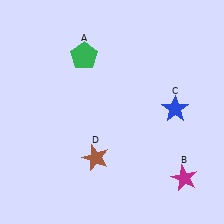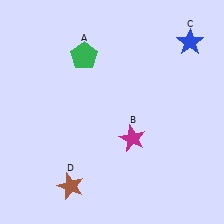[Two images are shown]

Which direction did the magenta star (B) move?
The magenta star (B) moved left.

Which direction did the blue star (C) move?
The blue star (C) moved up.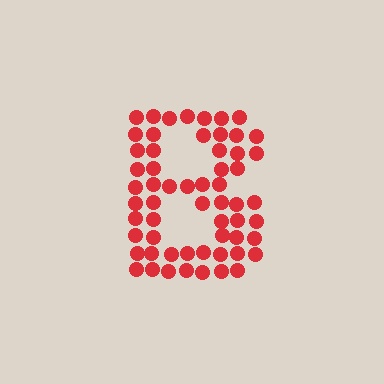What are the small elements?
The small elements are circles.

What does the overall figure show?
The overall figure shows the letter B.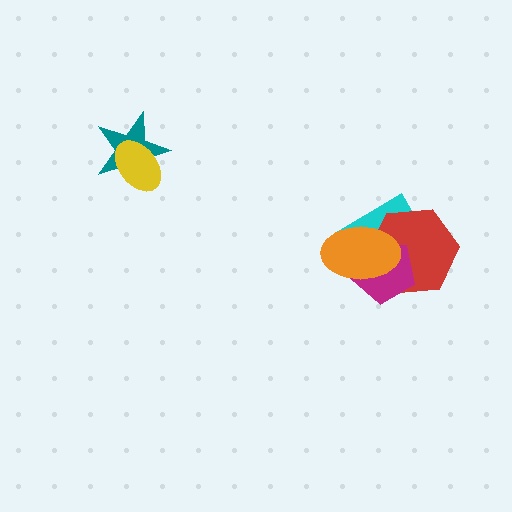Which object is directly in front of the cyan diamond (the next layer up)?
The red hexagon is directly in front of the cyan diamond.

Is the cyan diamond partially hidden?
Yes, it is partially covered by another shape.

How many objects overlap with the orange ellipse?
3 objects overlap with the orange ellipse.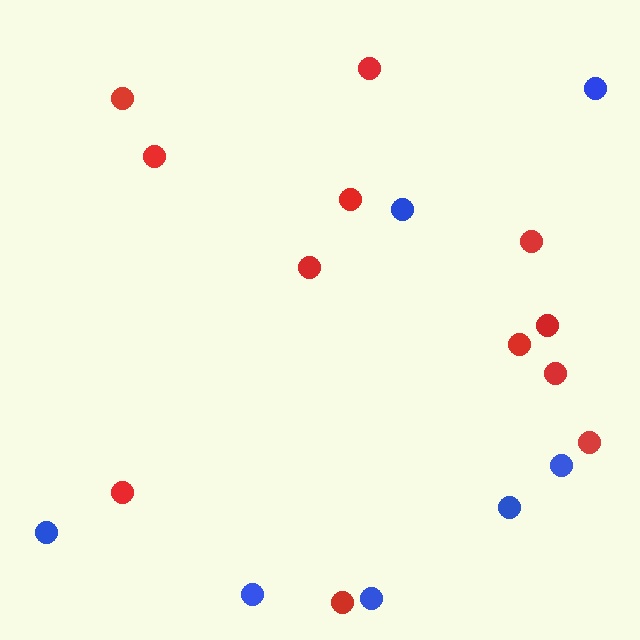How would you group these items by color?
There are 2 groups: one group of red circles (12) and one group of blue circles (7).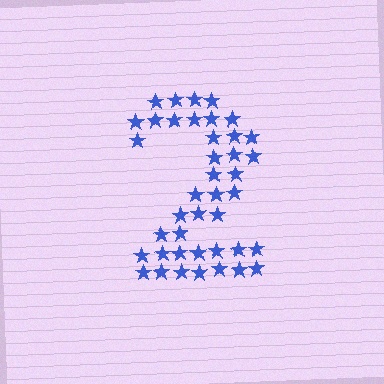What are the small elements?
The small elements are stars.